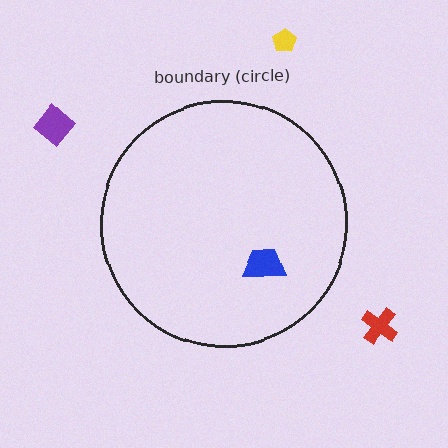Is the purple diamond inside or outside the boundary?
Outside.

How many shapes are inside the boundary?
1 inside, 3 outside.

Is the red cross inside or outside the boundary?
Outside.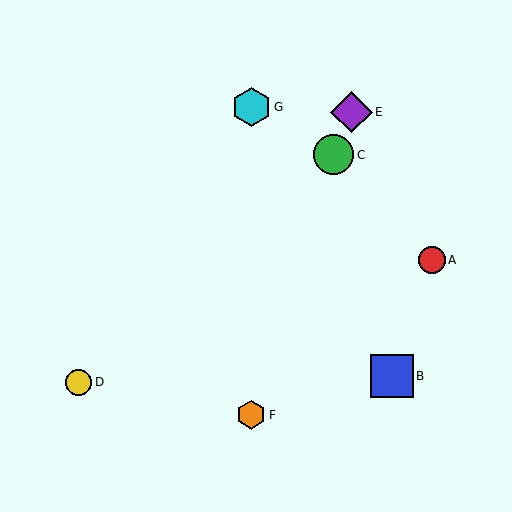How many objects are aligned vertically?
2 objects (F, G) are aligned vertically.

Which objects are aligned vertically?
Objects F, G are aligned vertically.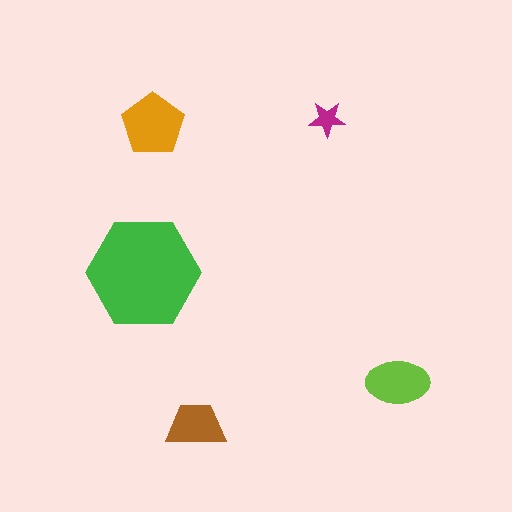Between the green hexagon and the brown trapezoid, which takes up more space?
The green hexagon.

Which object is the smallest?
The magenta star.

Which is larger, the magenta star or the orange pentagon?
The orange pentagon.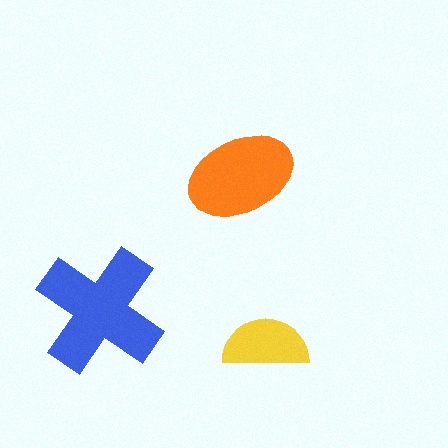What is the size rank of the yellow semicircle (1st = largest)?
3rd.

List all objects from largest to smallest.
The blue cross, the orange ellipse, the yellow semicircle.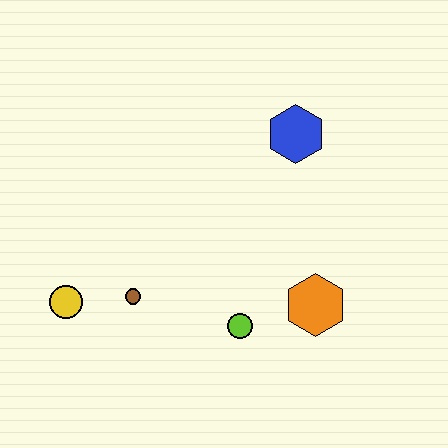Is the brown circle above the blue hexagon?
No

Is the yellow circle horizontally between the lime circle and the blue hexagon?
No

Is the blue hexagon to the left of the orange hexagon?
Yes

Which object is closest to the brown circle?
The yellow circle is closest to the brown circle.